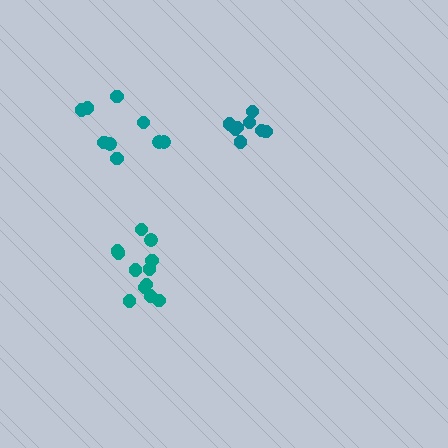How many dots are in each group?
Group 1: 9 dots, Group 2: 12 dots, Group 3: 8 dots (29 total).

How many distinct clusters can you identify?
There are 3 distinct clusters.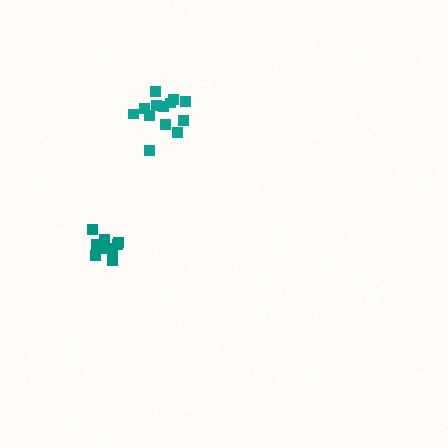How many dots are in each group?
Group 1: 13 dots, Group 2: 11 dots (24 total).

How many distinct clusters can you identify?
There are 2 distinct clusters.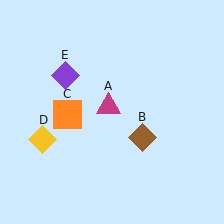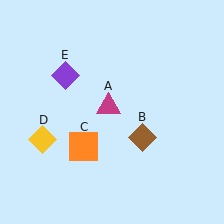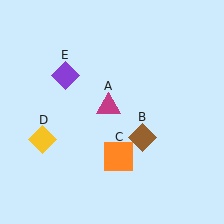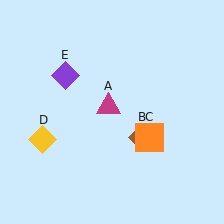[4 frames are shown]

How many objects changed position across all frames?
1 object changed position: orange square (object C).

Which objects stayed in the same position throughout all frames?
Magenta triangle (object A) and brown diamond (object B) and yellow diamond (object D) and purple diamond (object E) remained stationary.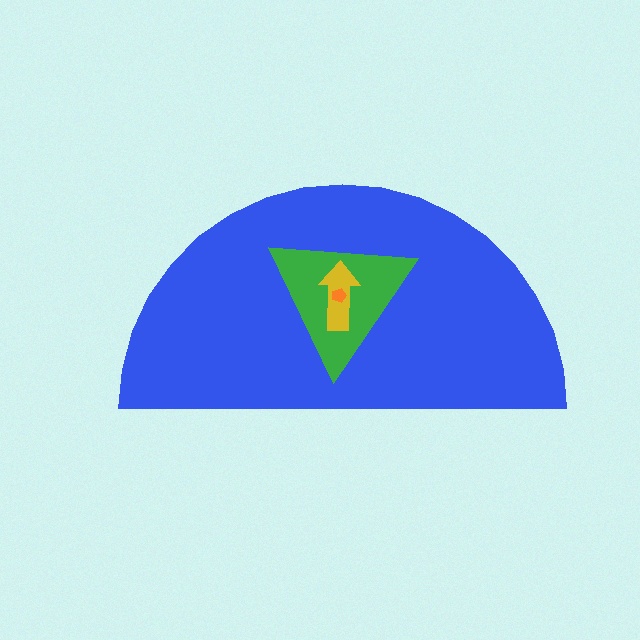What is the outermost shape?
The blue semicircle.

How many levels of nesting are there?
4.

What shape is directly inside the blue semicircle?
The green triangle.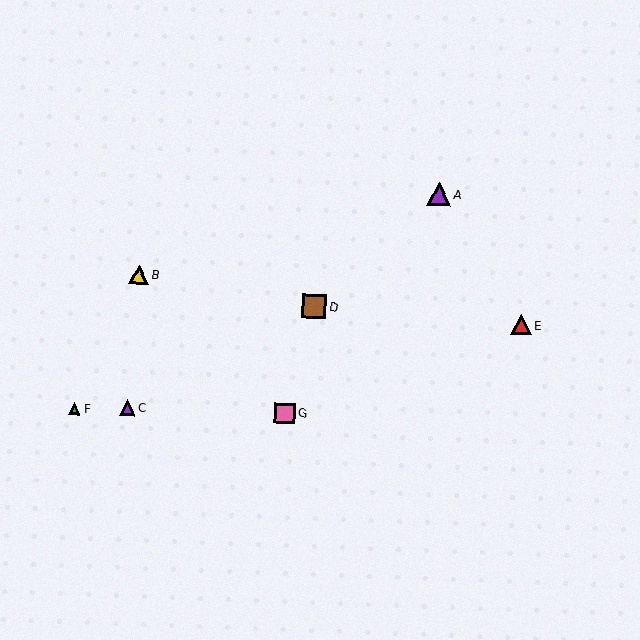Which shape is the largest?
The brown square (labeled D) is the largest.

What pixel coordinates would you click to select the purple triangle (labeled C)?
Click at (127, 408) to select the purple triangle C.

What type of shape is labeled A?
Shape A is a purple triangle.